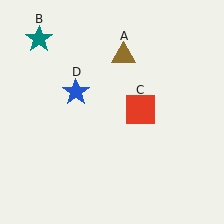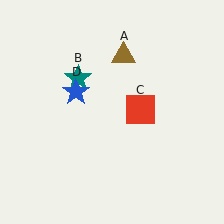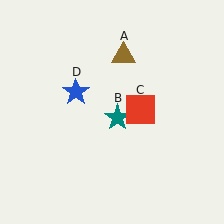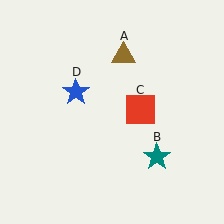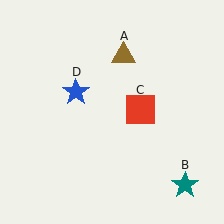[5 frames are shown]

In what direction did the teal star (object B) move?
The teal star (object B) moved down and to the right.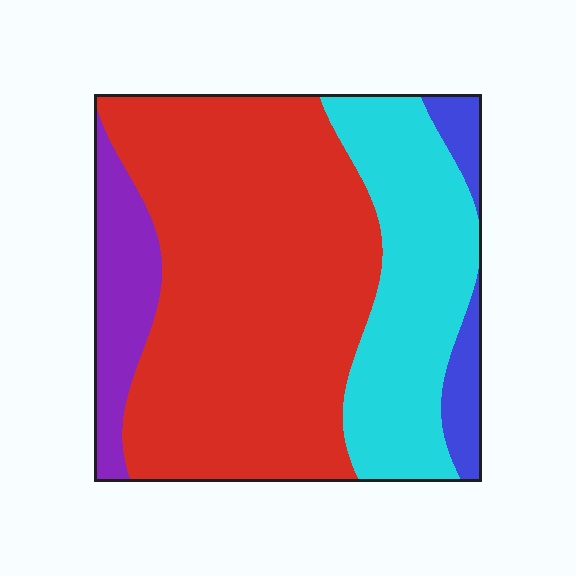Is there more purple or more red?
Red.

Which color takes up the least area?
Blue, at roughly 5%.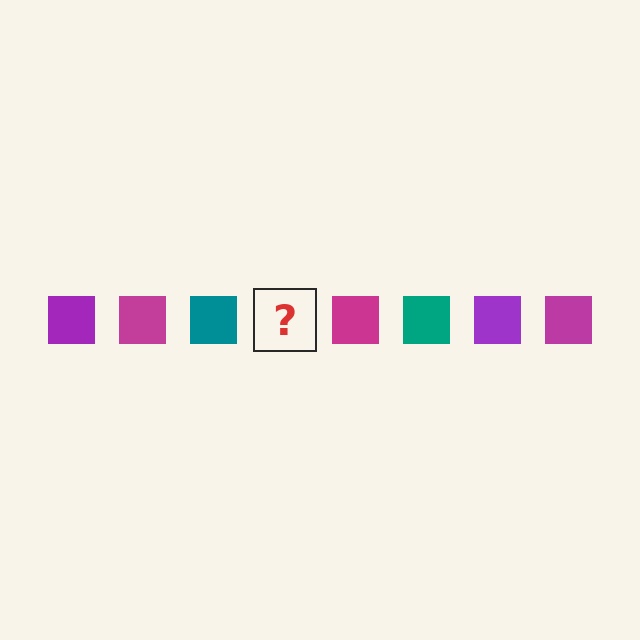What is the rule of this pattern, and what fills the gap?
The rule is that the pattern cycles through purple, magenta, teal squares. The gap should be filled with a purple square.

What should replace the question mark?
The question mark should be replaced with a purple square.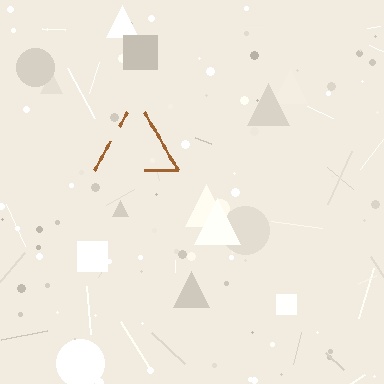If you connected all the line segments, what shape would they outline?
They would outline a triangle.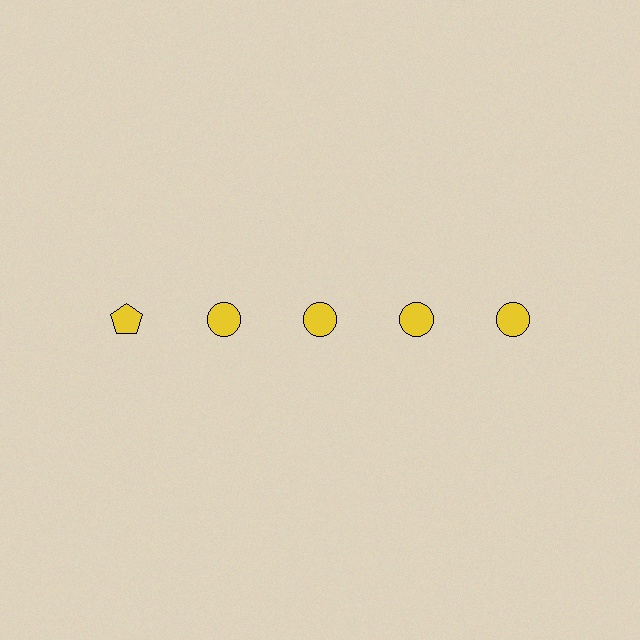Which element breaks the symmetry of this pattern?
The yellow pentagon in the top row, leftmost column breaks the symmetry. All other shapes are yellow circles.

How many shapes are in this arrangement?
There are 5 shapes arranged in a grid pattern.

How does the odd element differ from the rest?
It has a different shape: pentagon instead of circle.